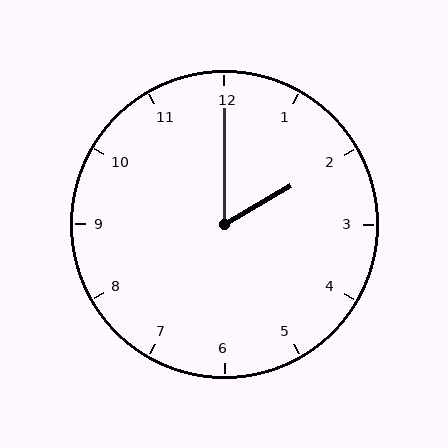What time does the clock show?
2:00.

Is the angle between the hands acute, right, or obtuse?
It is acute.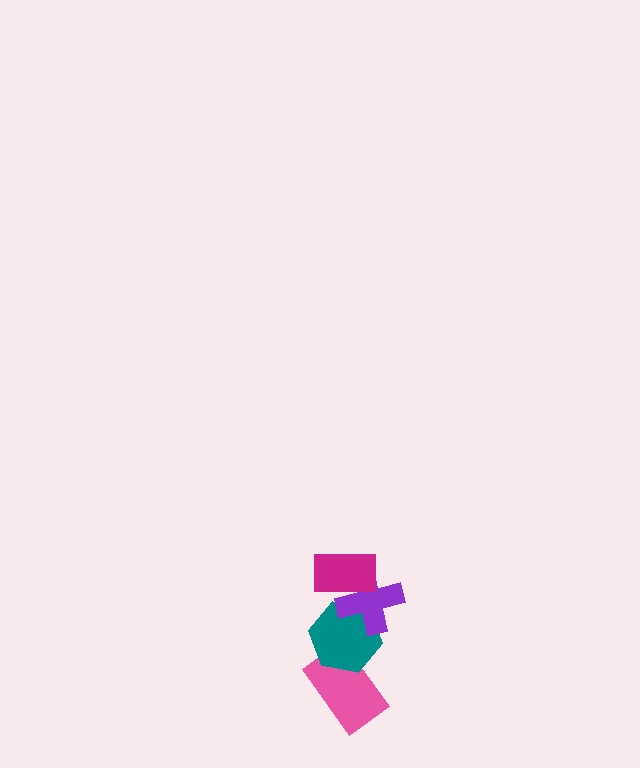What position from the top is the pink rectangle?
The pink rectangle is 4th from the top.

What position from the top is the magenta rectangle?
The magenta rectangle is 1st from the top.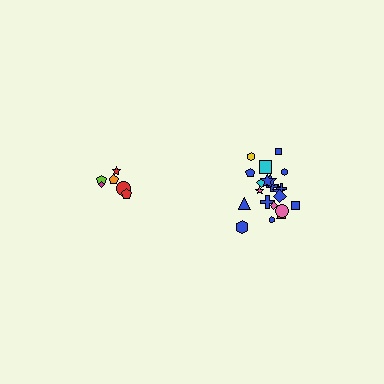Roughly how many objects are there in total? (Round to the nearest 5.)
Roughly 30 objects in total.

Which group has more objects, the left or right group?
The right group.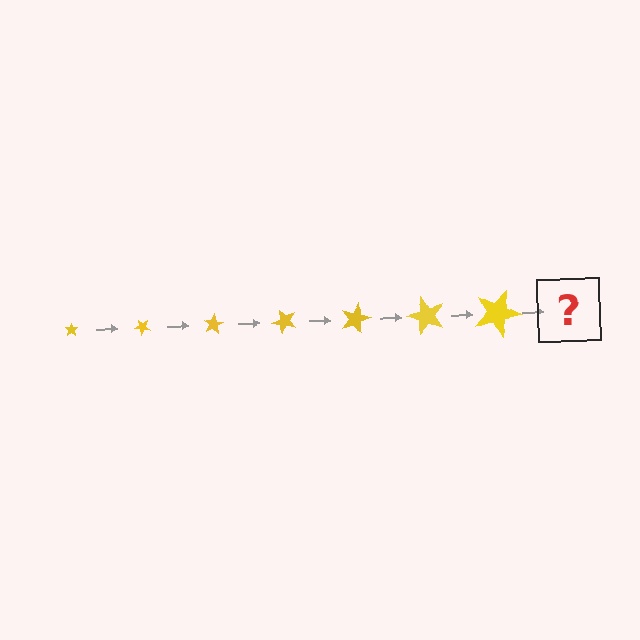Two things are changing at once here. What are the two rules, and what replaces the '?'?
The two rules are that the star grows larger each step and it rotates 40 degrees each step. The '?' should be a star, larger than the previous one and rotated 280 degrees from the start.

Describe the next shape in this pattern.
It should be a star, larger than the previous one and rotated 280 degrees from the start.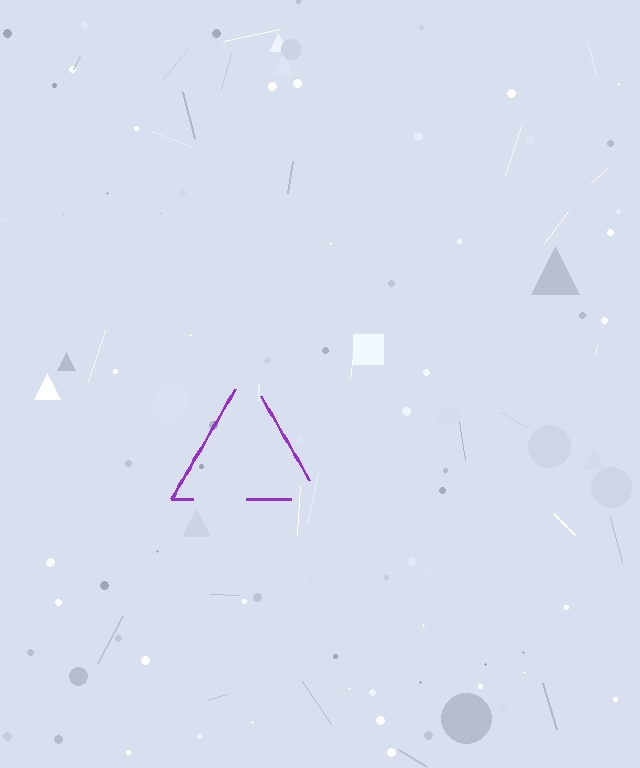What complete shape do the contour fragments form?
The contour fragments form a triangle.